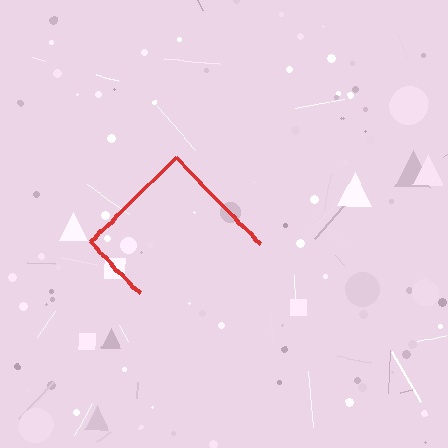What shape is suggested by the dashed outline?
The dashed outline suggests a diamond.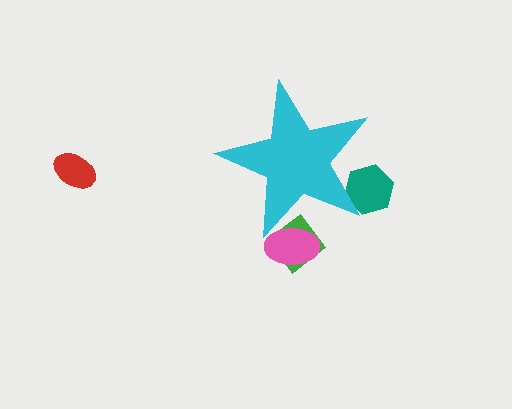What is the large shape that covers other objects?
A cyan star.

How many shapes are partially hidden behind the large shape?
3 shapes are partially hidden.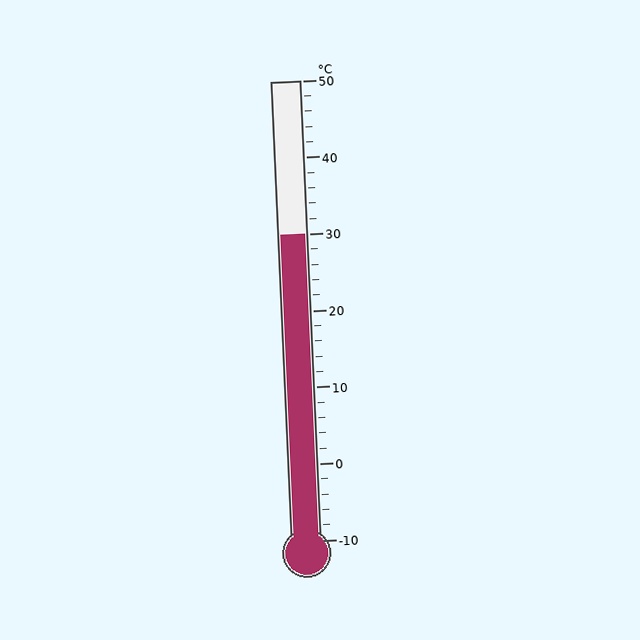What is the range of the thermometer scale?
The thermometer scale ranges from -10°C to 50°C.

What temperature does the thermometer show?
The thermometer shows approximately 30°C.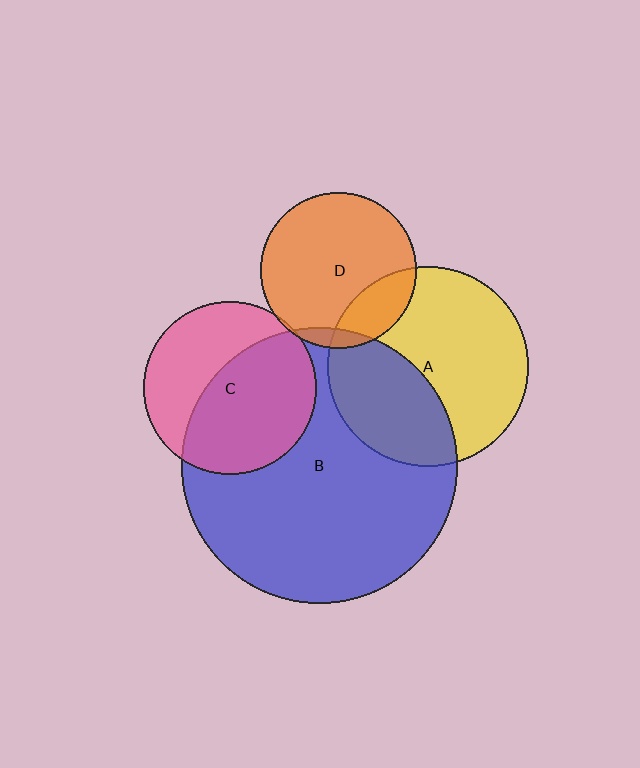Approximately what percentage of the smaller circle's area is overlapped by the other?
Approximately 20%.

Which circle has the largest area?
Circle B (blue).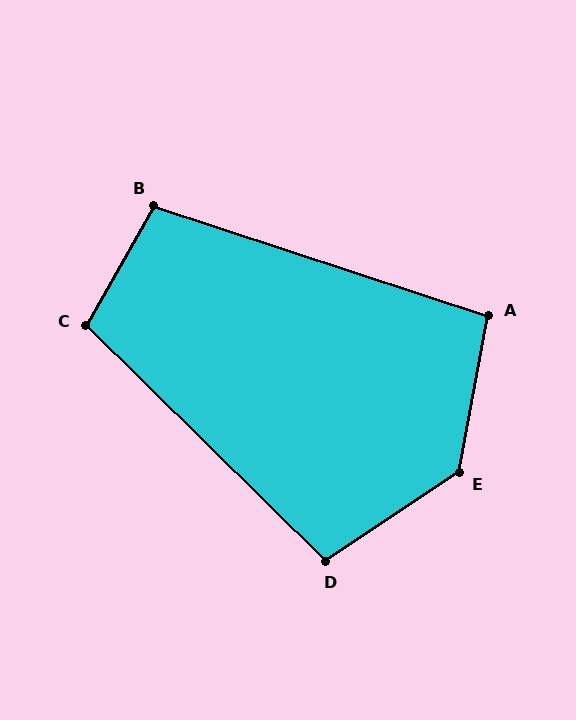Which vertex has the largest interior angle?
E, at approximately 134 degrees.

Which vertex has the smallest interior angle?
A, at approximately 98 degrees.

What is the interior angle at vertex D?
Approximately 102 degrees (obtuse).